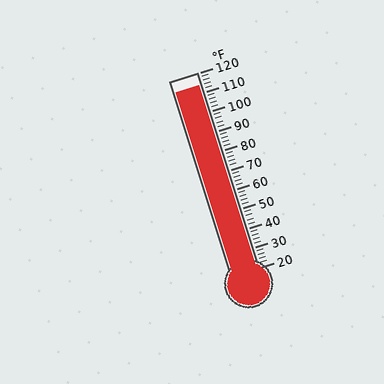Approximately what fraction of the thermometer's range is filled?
The thermometer is filled to approximately 95% of its range.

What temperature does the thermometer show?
The thermometer shows approximately 114°F.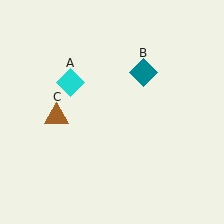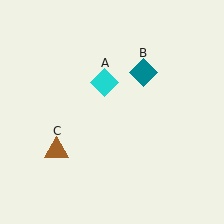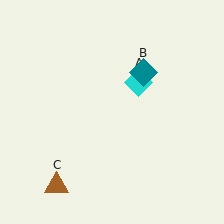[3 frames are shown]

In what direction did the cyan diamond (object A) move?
The cyan diamond (object A) moved right.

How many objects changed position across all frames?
2 objects changed position: cyan diamond (object A), brown triangle (object C).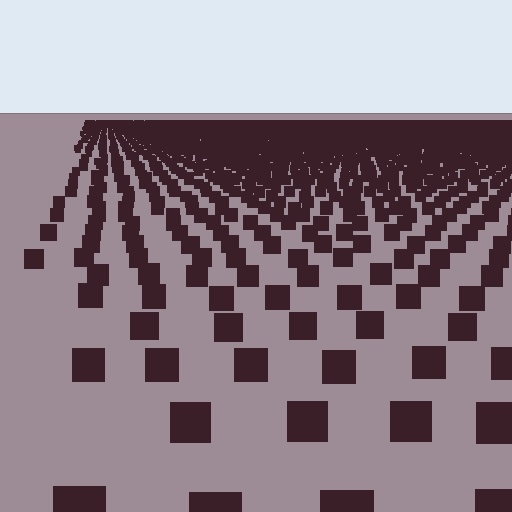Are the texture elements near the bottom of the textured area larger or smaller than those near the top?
Larger. Near the bottom, elements are closer to the viewer and appear at a bigger on-screen size.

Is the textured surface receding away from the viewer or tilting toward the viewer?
The surface is receding away from the viewer. Texture elements get smaller and denser toward the top.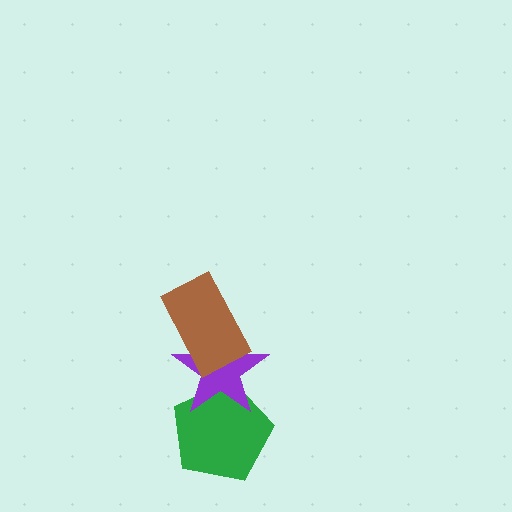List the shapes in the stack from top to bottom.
From top to bottom: the brown rectangle, the purple star, the green pentagon.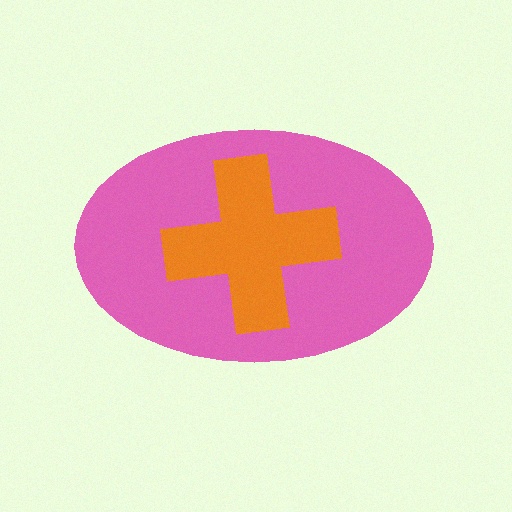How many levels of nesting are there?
2.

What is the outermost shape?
The pink ellipse.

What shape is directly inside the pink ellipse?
The orange cross.